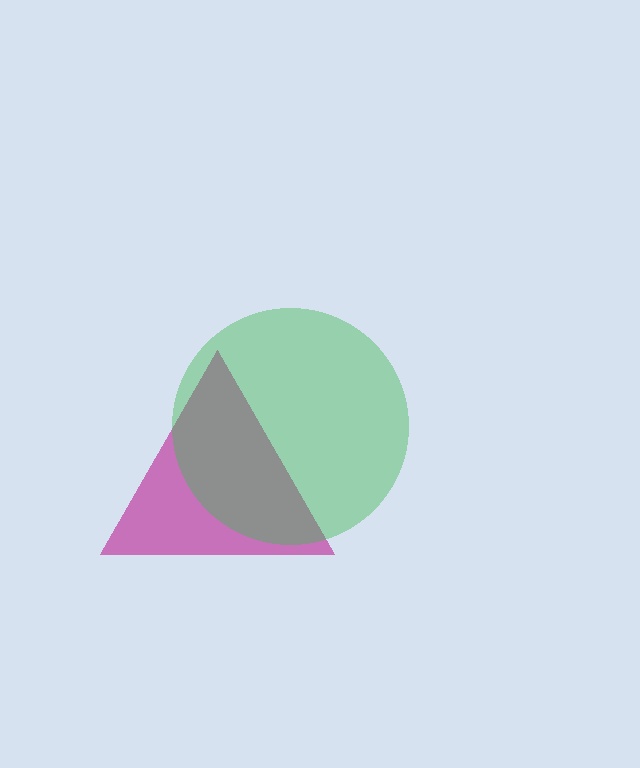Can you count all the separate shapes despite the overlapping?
Yes, there are 2 separate shapes.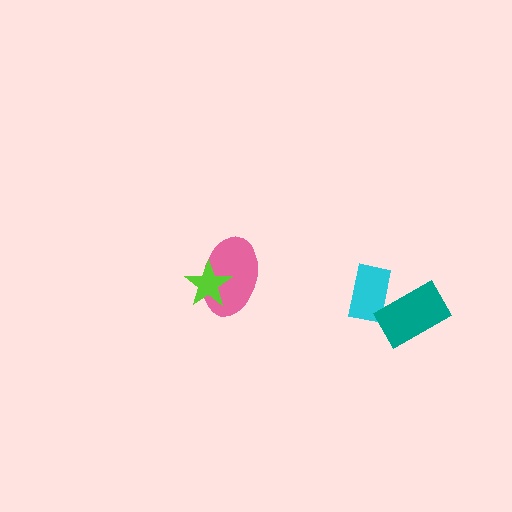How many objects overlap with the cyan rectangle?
1 object overlaps with the cyan rectangle.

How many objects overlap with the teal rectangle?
1 object overlaps with the teal rectangle.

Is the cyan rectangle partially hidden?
Yes, it is partially covered by another shape.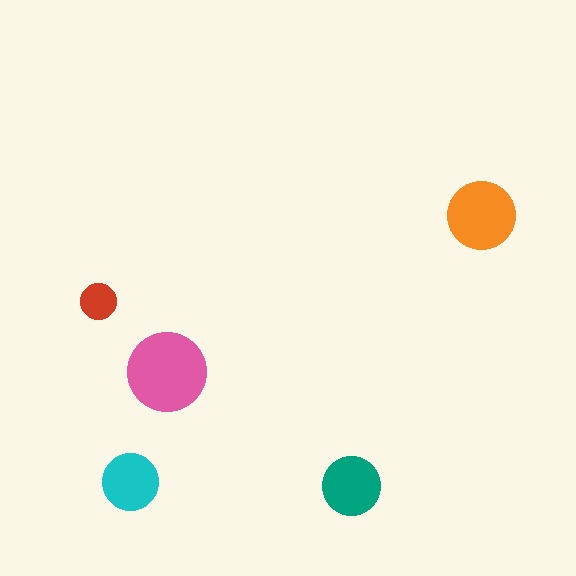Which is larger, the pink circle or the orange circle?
The pink one.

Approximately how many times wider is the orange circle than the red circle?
About 2 times wider.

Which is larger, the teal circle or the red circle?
The teal one.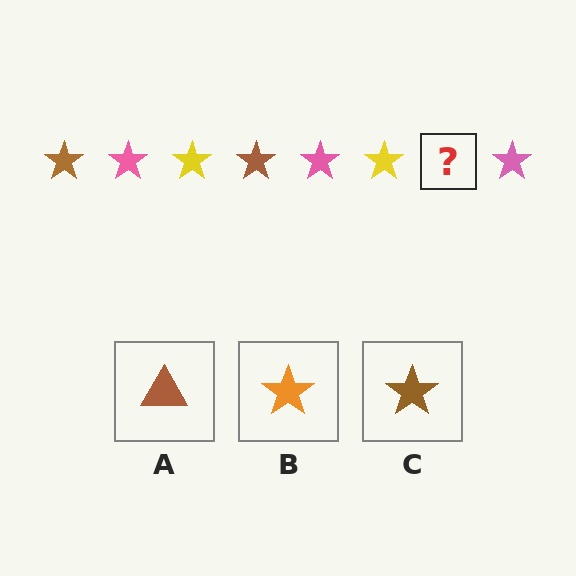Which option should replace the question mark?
Option C.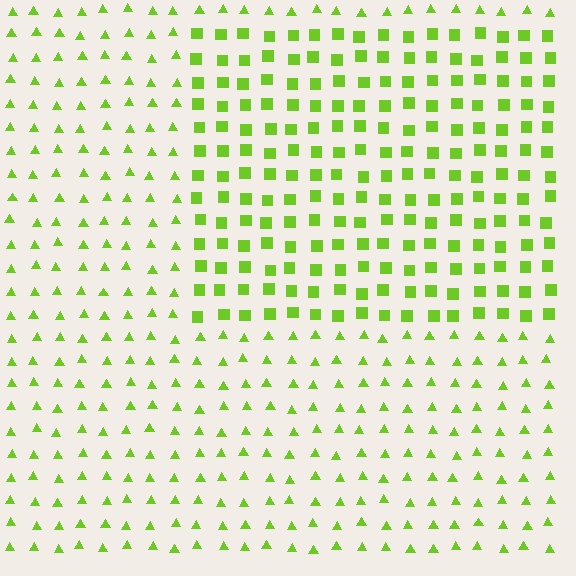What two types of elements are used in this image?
The image uses squares inside the rectangle region and triangles outside it.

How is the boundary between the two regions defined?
The boundary is defined by a change in element shape: squares inside vs. triangles outside. All elements share the same color and spacing.